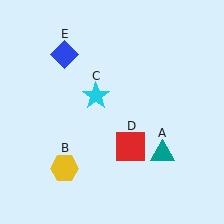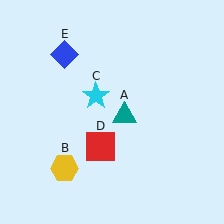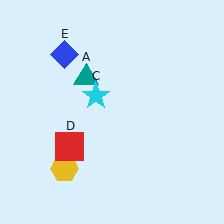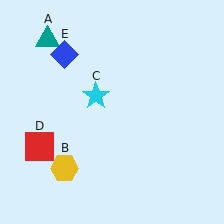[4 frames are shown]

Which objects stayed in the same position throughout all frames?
Yellow hexagon (object B) and cyan star (object C) and blue diamond (object E) remained stationary.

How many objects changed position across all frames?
2 objects changed position: teal triangle (object A), red square (object D).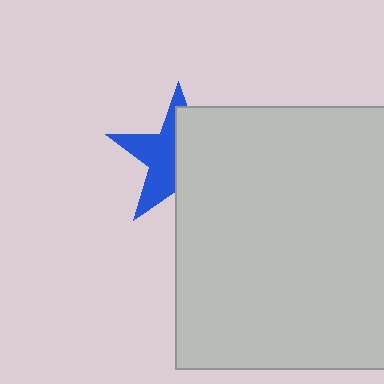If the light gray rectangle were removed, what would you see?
You would see the complete blue star.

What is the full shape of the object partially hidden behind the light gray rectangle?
The partially hidden object is a blue star.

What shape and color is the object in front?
The object in front is a light gray rectangle.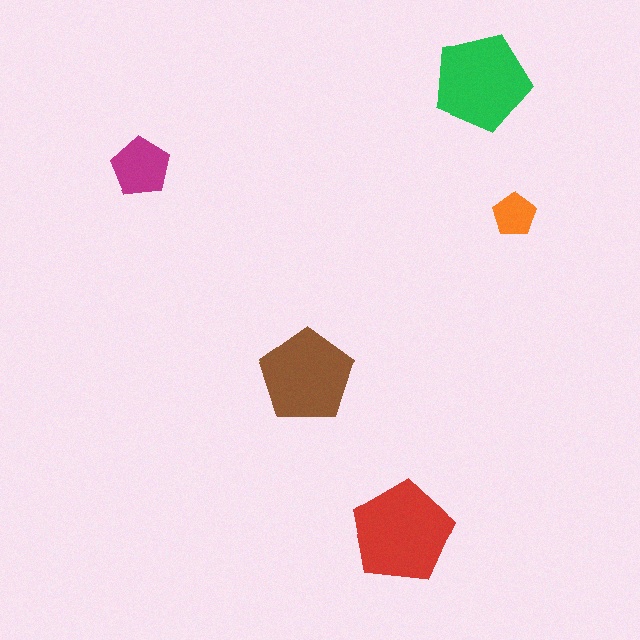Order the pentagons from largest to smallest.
the red one, the green one, the brown one, the magenta one, the orange one.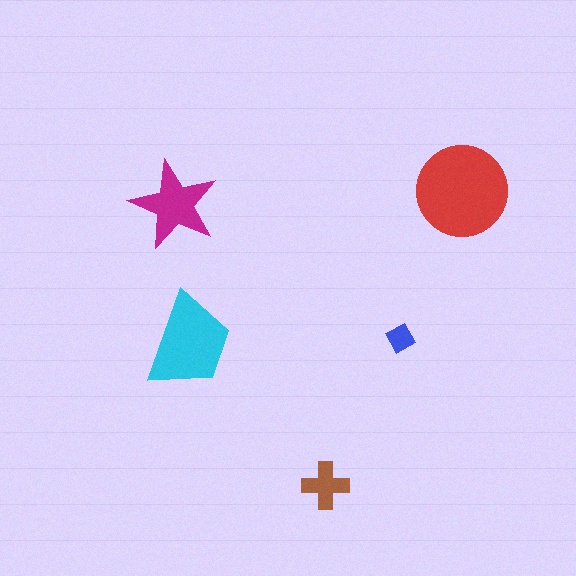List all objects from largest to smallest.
The red circle, the cyan trapezoid, the magenta star, the brown cross, the blue diamond.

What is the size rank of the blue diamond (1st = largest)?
5th.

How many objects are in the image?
There are 5 objects in the image.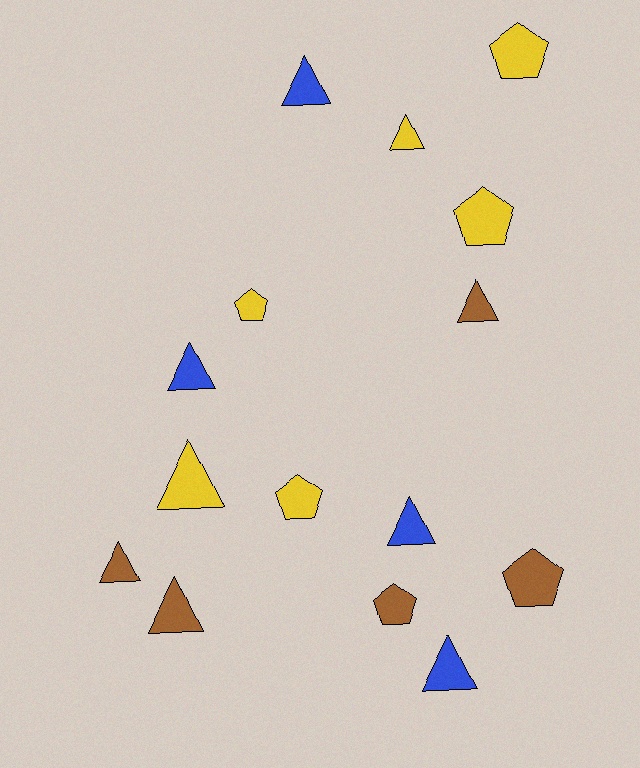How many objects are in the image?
There are 15 objects.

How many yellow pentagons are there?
There are 4 yellow pentagons.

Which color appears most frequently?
Yellow, with 6 objects.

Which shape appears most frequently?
Triangle, with 9 objects.